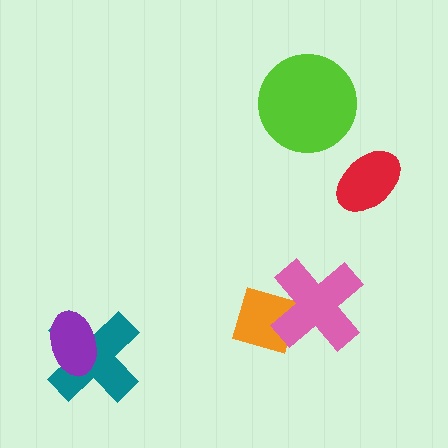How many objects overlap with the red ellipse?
0 objects overlap with the red ellipse.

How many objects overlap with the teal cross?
1 object overlaps with the teal cross.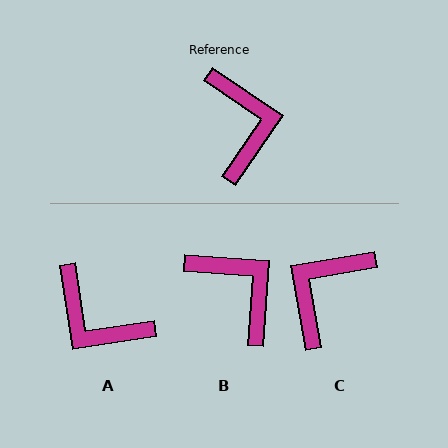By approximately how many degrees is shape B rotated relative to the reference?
Approximately 30 degrees counter-clockwise.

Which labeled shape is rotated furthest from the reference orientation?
A, about 137 degrees away.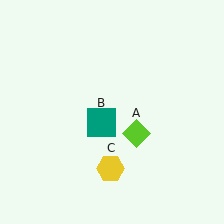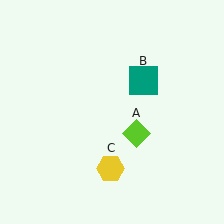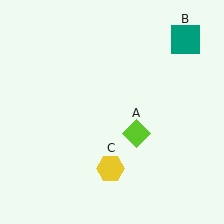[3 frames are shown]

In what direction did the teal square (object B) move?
The teal square (object B) moved up and to the right.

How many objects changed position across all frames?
1 object changed position: teal square (object B).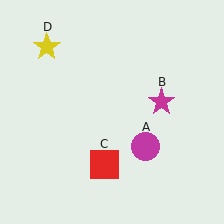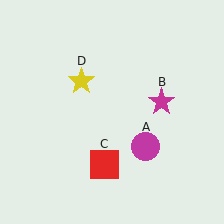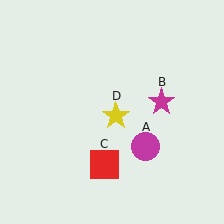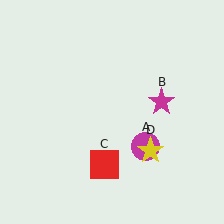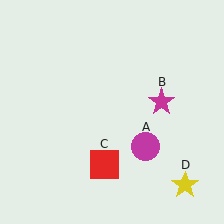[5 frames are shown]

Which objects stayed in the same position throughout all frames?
Magenta circle (object A) and magenta star (object B) and red square (object C) remained stationary.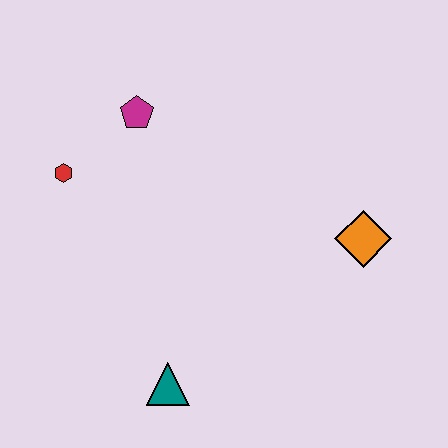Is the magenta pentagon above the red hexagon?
Yes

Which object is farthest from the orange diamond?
The red hexagon is farthest from the orange diamond.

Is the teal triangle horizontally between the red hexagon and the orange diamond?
Yes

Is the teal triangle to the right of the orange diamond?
No